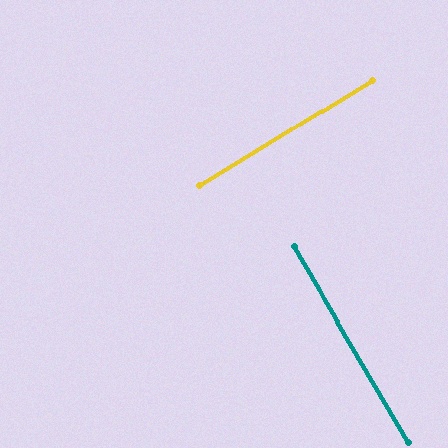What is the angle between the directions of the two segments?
Approximately 89 degrees.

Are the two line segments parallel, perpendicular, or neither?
Perpendicular — they meet at approximately 89°.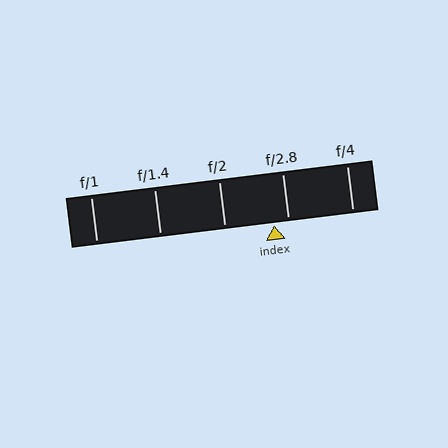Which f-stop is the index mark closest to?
The index mark is closest to f/2.8.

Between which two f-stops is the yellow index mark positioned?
The index mark is between f/2 and f/2.8.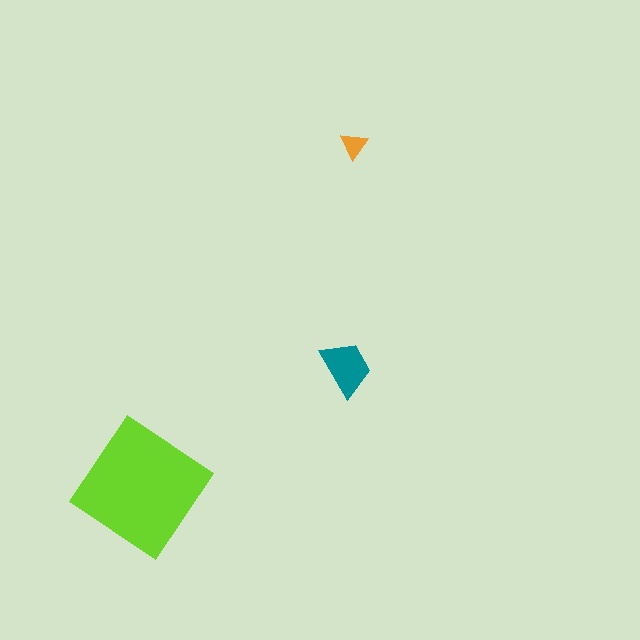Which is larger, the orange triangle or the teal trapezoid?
The teal trapezoid.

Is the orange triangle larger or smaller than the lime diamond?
Smaller.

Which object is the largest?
The lime diamond.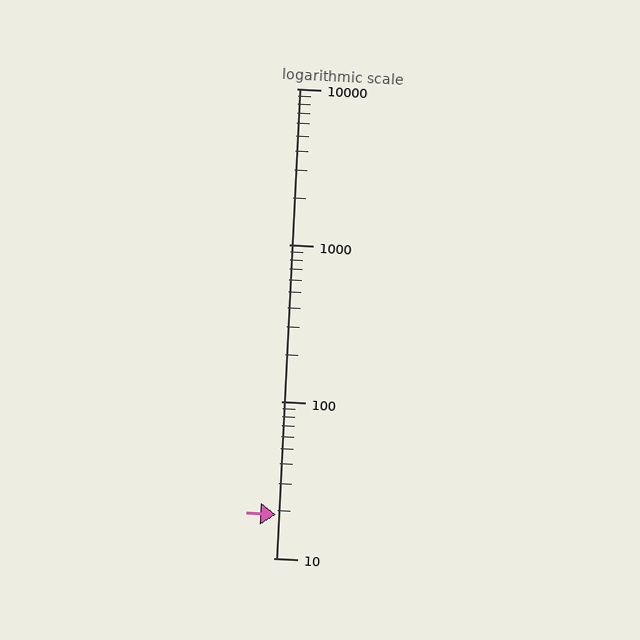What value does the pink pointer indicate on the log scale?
The pointer indicates approximately 19.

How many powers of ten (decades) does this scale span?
The scale spans 3 decades, from 10 to 10000.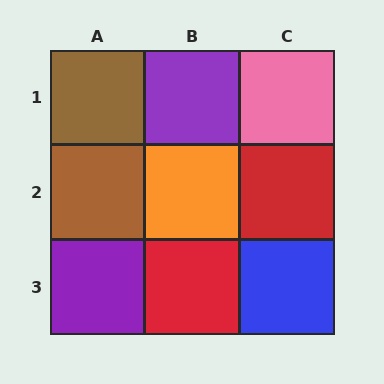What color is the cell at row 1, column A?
Brown.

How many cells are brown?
2 cells are brown.